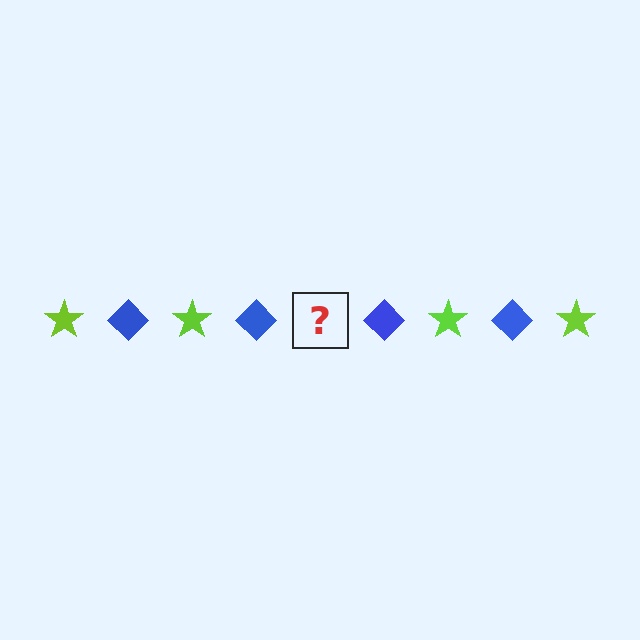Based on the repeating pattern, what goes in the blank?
The blank should be a lime star.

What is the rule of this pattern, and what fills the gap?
The rule is that the pattern alternates between lime star and blue diamond. The gap should be filled with a lime star.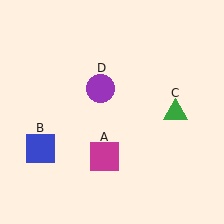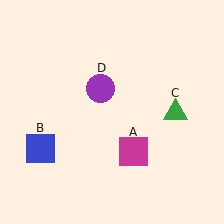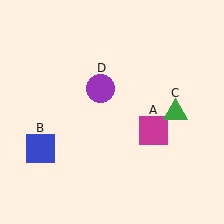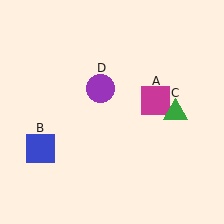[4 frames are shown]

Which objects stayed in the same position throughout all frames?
Blue square (object B) and green triangle (object C) and purple circle (object D) remained stationary.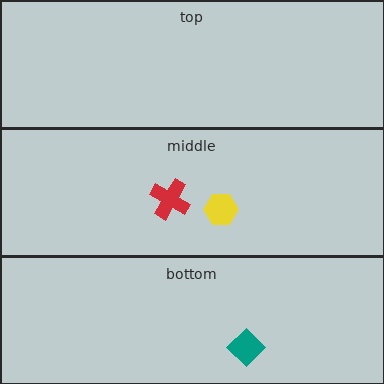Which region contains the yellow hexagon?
The middle region.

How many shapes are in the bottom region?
1.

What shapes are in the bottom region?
The teal diamond.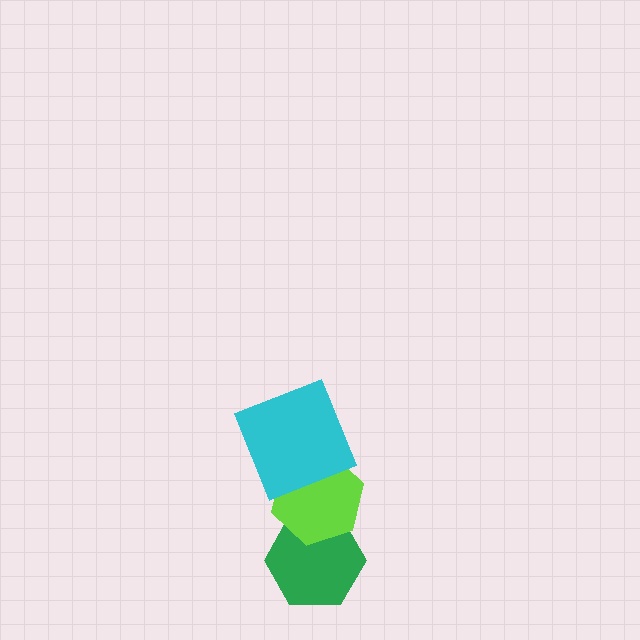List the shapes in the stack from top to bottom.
From top to bottom: the cyan square, the lime hexagon, the green hexagon.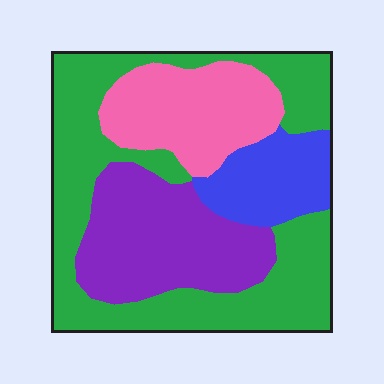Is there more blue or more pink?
Pink.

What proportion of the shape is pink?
Pink takes up about one fifth (1/5) of the shape.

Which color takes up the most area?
Green, at roughly 45%.